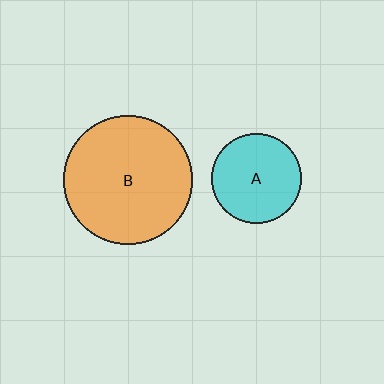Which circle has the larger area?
Circle B (orange).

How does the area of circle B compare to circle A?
Approximately 2.1 times.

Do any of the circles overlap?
No, none of the circles overlap.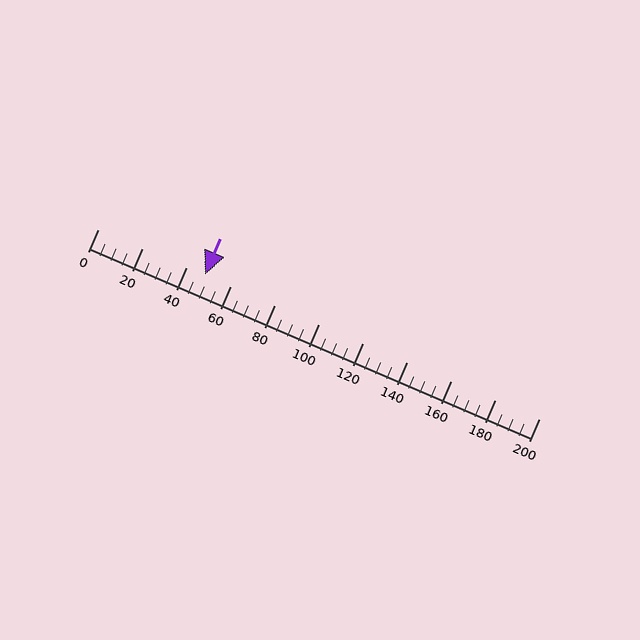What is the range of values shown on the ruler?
The ruler shows values from 0 to 200.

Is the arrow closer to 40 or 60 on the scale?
The arrow is closer to 40.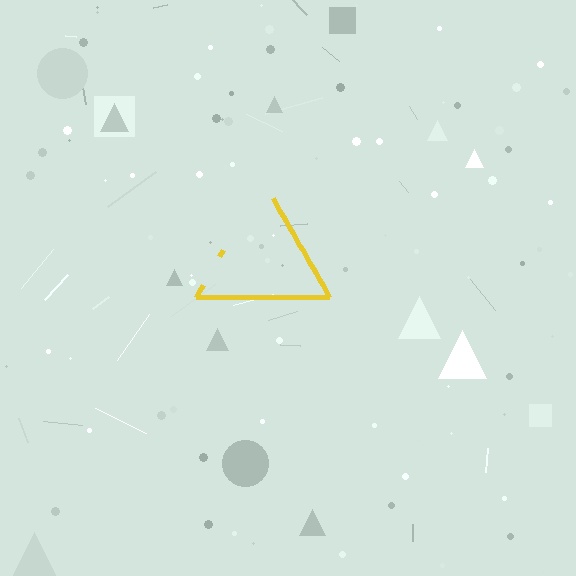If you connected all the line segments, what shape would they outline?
They would outline a triangle.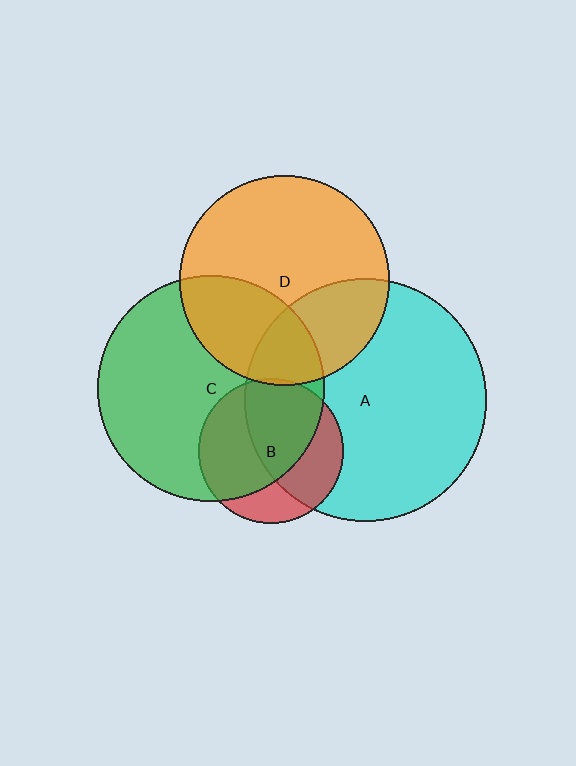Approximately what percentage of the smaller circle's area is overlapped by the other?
Approximately 65%.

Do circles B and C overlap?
Yes.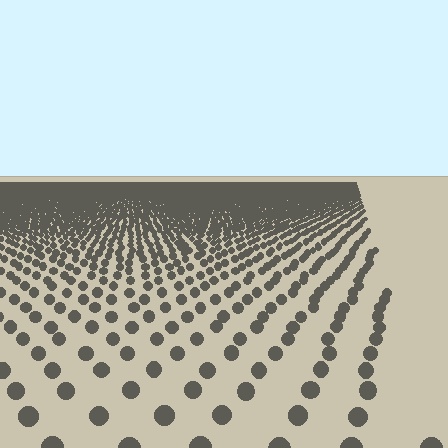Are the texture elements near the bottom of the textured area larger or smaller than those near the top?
Larger. Near the bottom, elements are closer to the viewer and appear at a bigger on-screen size.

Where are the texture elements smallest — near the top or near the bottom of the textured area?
Near the top.